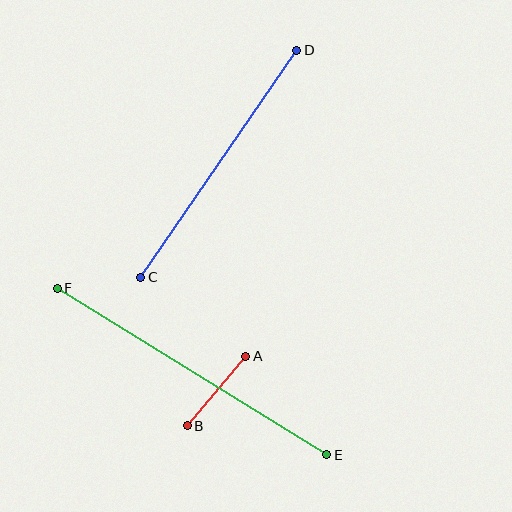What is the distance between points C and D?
The distance is approximately 276 pixels.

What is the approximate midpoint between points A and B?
The midpoint is at approximately (217, 391) pixels.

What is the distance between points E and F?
The distance is approximately 317 pixels.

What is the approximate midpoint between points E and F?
The midpoint is at approximately (192, 371) pixels.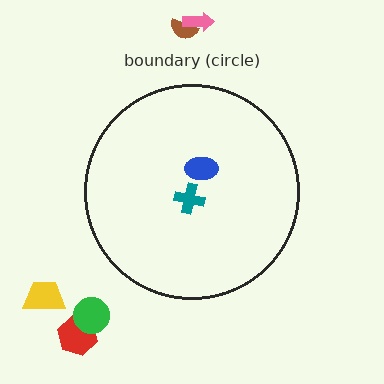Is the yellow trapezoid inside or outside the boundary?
Outside.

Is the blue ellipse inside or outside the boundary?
Inside.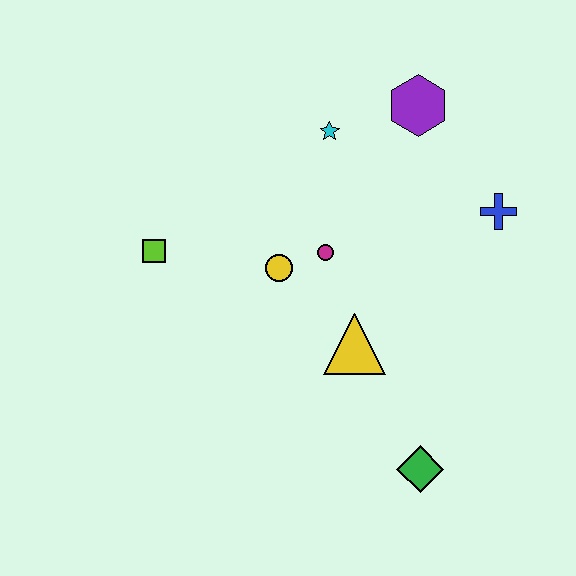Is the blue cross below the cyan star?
Yes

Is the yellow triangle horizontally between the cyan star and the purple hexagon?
Yes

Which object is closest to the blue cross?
The purple hexagon is closest to the blue cross.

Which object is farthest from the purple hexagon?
The green diamond is farthest from the purple hexagon.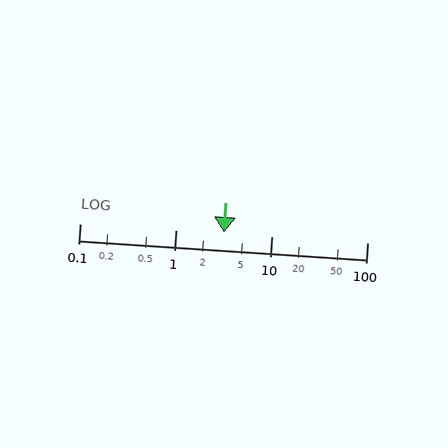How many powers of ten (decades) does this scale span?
The scale spans 3 decades, from 0.1 to 100.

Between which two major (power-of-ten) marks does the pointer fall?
The pointer is between 1 and 10.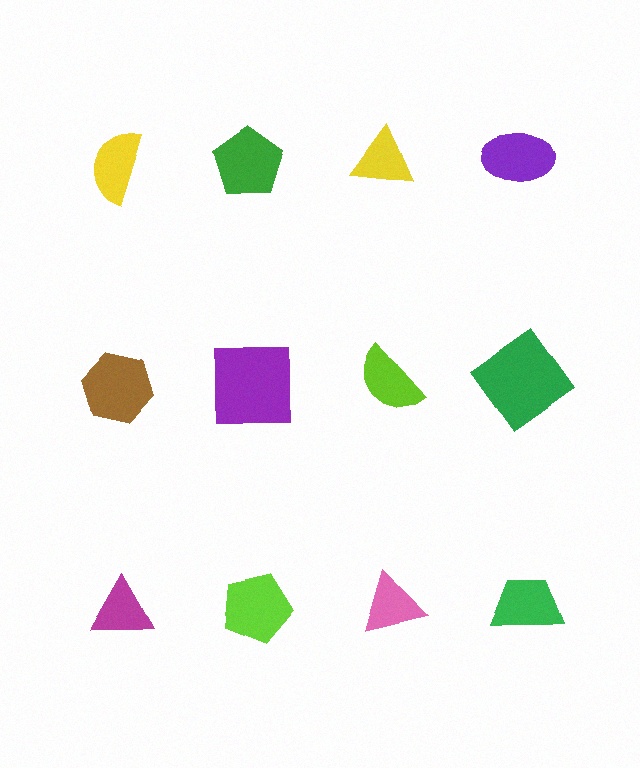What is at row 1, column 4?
A purple ellipse.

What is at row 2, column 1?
A brown hexagon.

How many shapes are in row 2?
4 shapes.